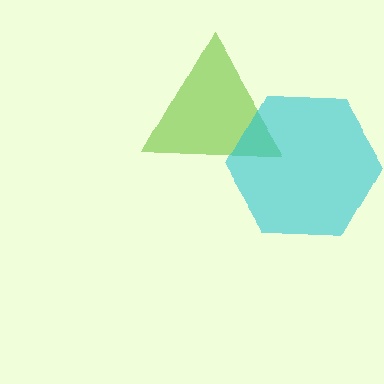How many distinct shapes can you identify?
There are 2 distinct shapes: a lime triangle, a cyan hexagon.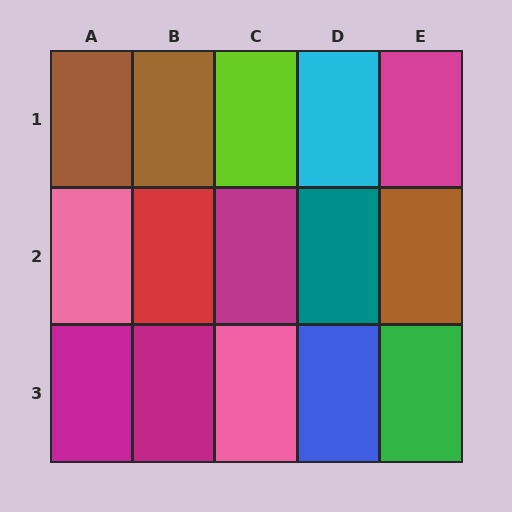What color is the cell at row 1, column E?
Magenta.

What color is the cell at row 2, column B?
Red.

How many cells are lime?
1 cell is lime.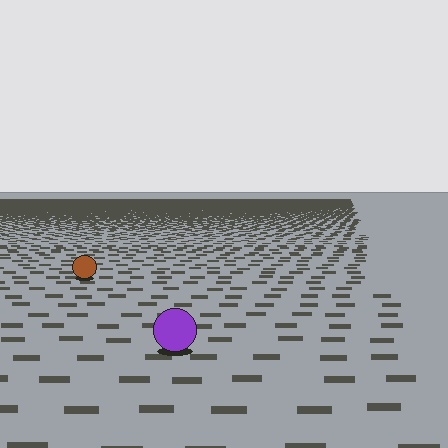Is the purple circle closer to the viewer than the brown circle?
Yes. The purple circle is closer — you can tell from the texture gradient: the ground texture is coarser near it.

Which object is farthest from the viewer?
The brown circle is farthest from the viewer. It appears smaller and the ground texture around it is denser.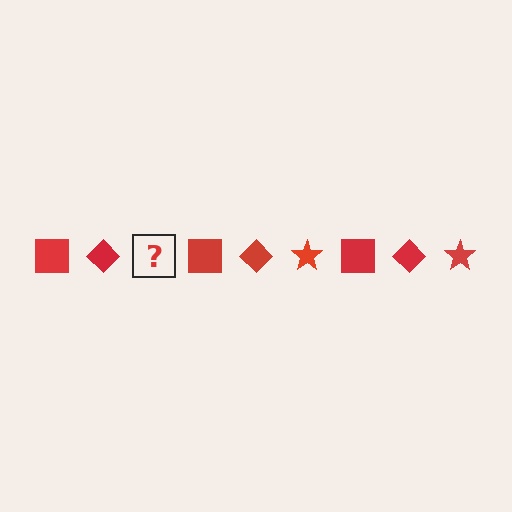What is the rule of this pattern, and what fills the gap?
The rule is that the pattern cycles through square, diamond, star shapes in red. The gap should be filled with a red star.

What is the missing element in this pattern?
The missing element is a red star.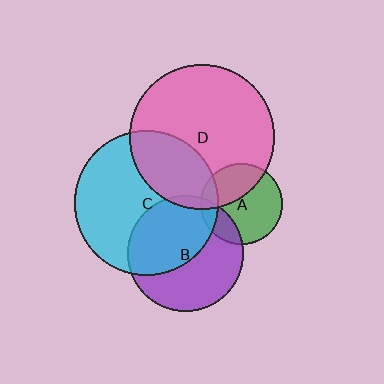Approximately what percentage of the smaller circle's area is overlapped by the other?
Approximately 5%.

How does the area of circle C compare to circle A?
Approximately 3.2 times.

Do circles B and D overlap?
Yes.